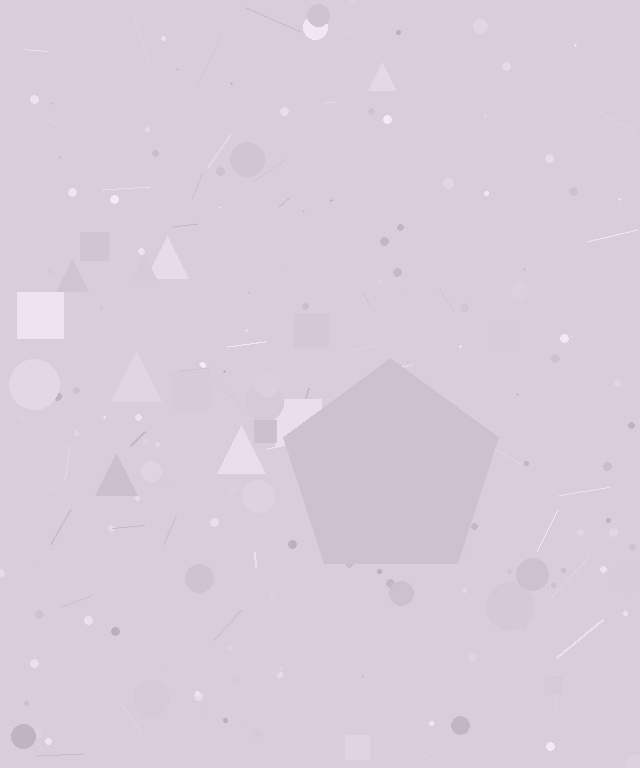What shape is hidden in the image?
A pentagon is hidden in the image.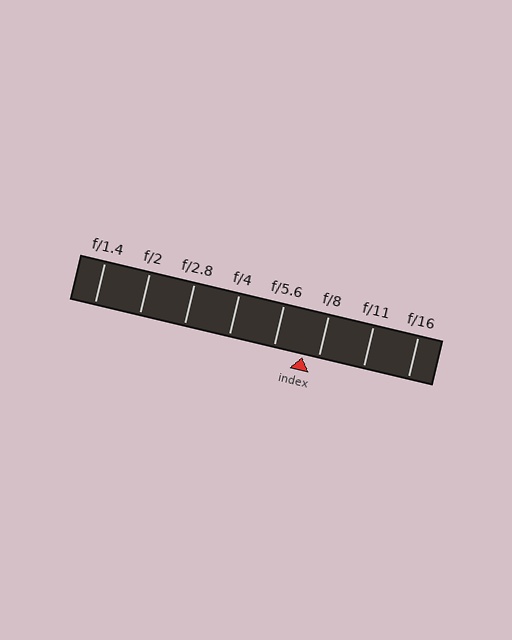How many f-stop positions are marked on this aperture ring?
There are 8 f-stop positions marked.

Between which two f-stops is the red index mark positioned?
The index mark is between f/5.6 and f/8.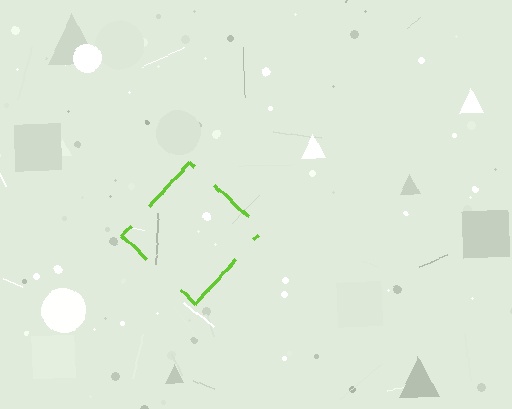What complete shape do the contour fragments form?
The contour fragments form a diamond.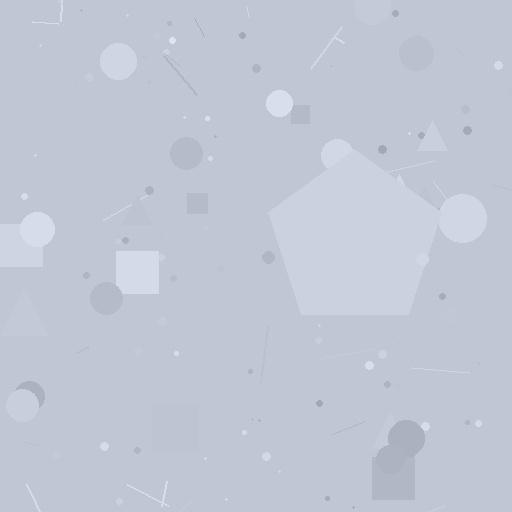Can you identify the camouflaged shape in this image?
The camouflaged shape is a pentagon.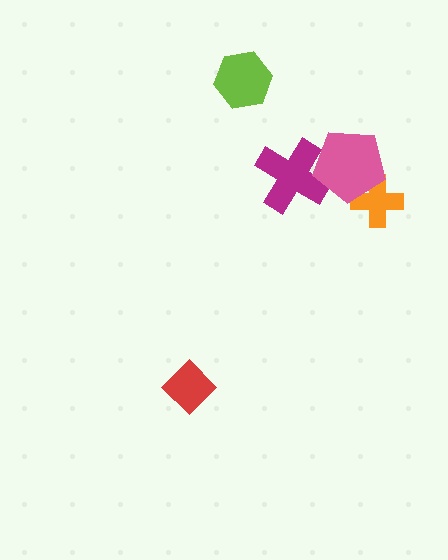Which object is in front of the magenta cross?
The pink pentagon is in front of the magenta cross.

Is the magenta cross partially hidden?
Yes, it is partially covered by another shape.